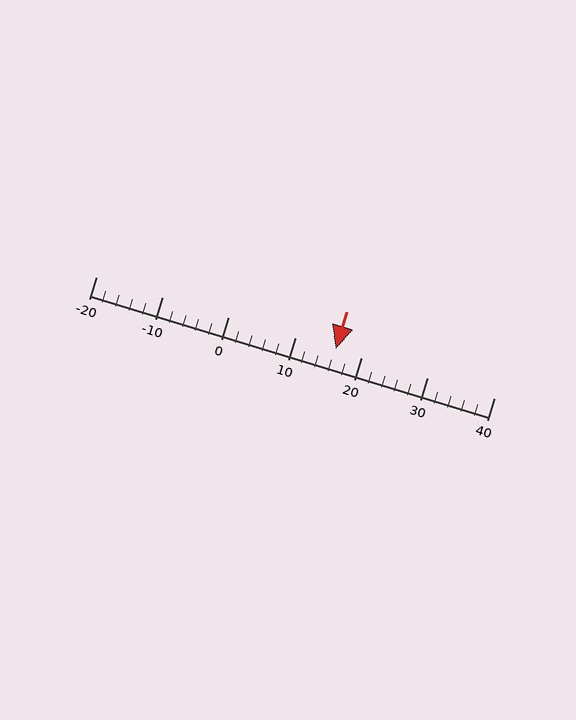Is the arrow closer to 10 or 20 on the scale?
The arrow is closer to 20.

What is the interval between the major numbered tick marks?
The major tick marks are spaced 10 units apart.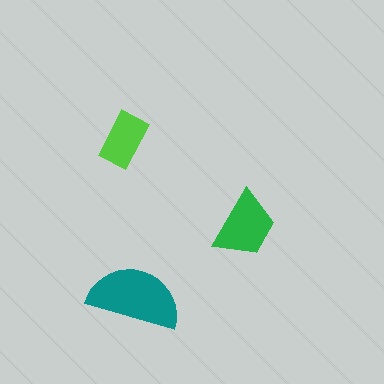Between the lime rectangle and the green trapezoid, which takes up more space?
The green trapezoid.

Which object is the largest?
The teal semicircle.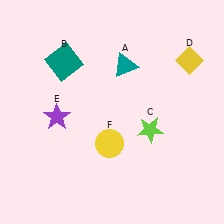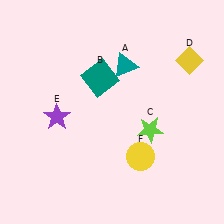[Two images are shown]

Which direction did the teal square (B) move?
The teal square (B) moved right.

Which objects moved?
The objects that moved are: the teal square (B), the yellow circle (F).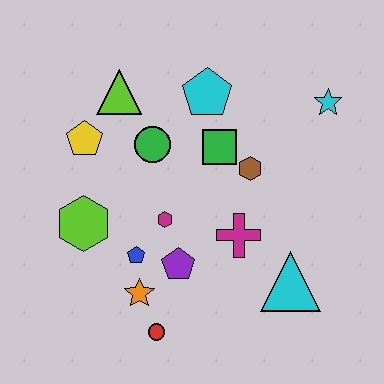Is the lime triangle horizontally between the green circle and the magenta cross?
No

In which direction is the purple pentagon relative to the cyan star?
The purple pentagon is below the cyan star.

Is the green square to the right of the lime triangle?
Yes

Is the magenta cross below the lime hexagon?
Yes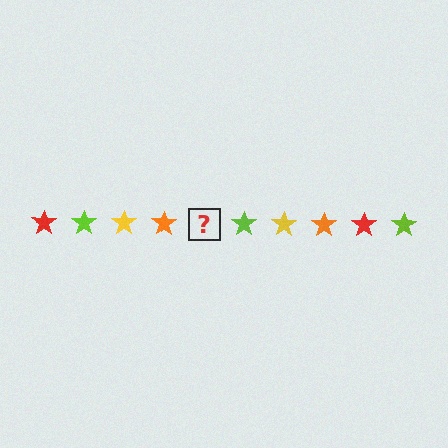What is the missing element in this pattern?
The missing element is a red star.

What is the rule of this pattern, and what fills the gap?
The rule is that the pattern cycles through red, lime, yellow, orange stars. The gap should be filled with a red star.